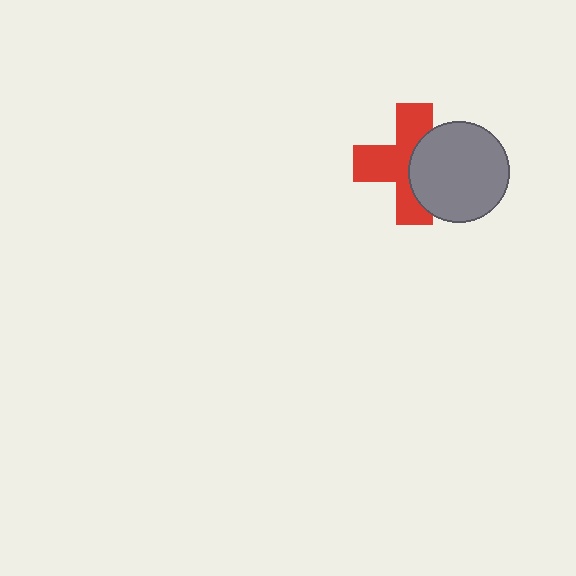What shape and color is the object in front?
The object in front is a gray circle.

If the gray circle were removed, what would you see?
You would see the complete red cross.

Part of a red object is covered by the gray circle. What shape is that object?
It is a cross.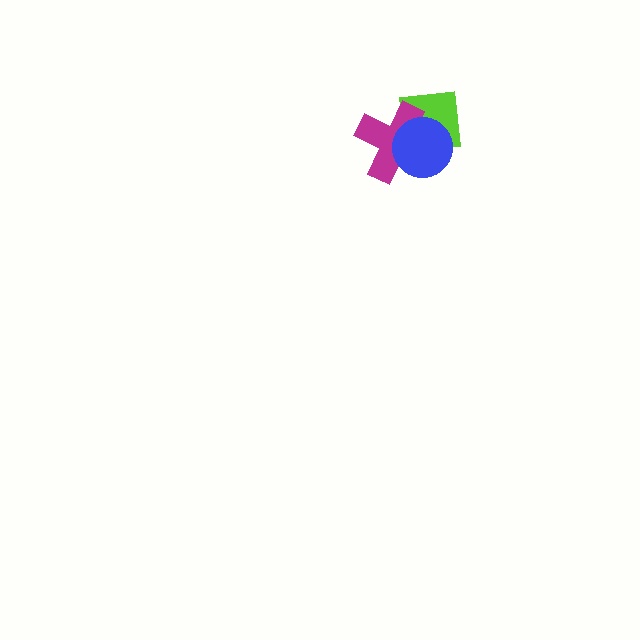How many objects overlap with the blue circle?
2 objects overlap with the blue circle.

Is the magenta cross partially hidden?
Yes, it is partially covered by another shape.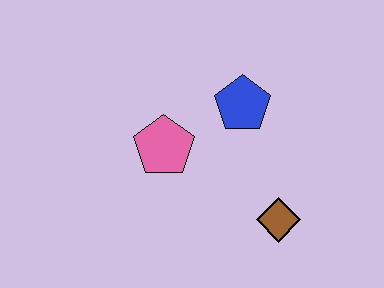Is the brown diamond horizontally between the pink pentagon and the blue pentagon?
No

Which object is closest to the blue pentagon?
The pink pentagon is closest to the blue pentagon.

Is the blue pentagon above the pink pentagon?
Yes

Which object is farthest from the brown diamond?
The pink pentagon is farthest from the brown diamond.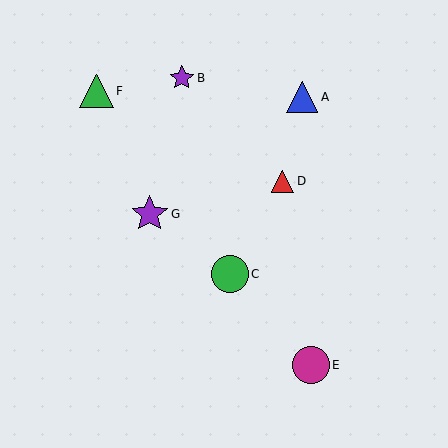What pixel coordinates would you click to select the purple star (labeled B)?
Click at (182, 78) to select the purple star B.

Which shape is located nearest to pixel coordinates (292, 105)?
The blue triangle (labeled A) at (302, 97) is nearest to that location.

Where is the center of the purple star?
The center of the purple star is at (150, 214).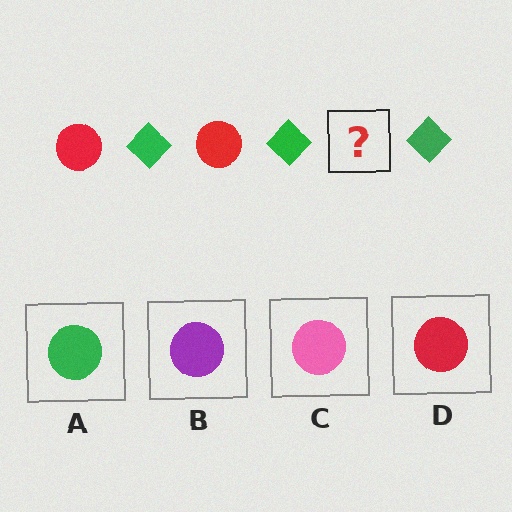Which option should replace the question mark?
Option D.